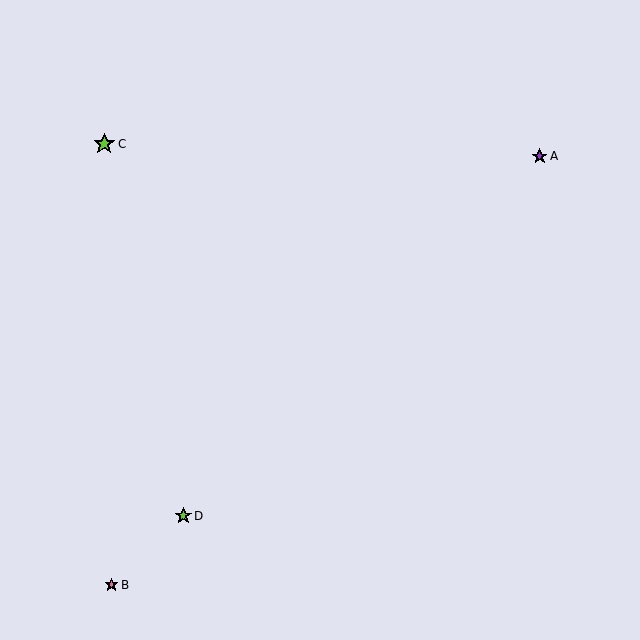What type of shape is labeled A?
Shape A is a purple star.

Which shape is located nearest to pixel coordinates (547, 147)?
The purple star (labeled A) at (540, 156) is nearest to that location.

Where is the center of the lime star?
The center of the lime star is at (104, 144).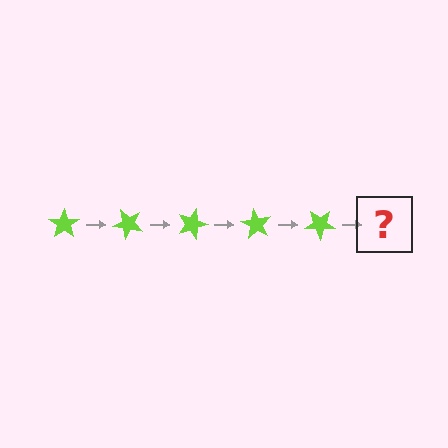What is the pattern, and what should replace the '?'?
The pattern is that the star rotates 45 degrees each step. The '?' should be a lime star rotated 225 degrees.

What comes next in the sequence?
The next element should be a lime star rotated 225 degrees.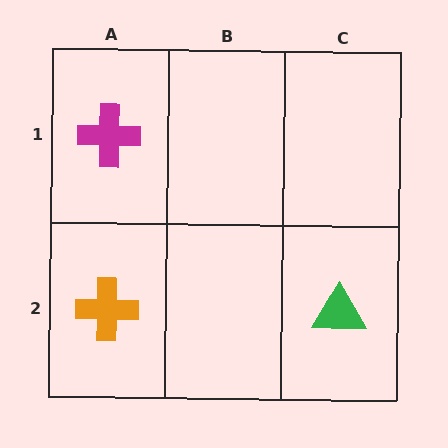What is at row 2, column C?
A green triangle.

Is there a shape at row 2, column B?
No, that cell is empty.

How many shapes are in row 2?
2 shapes.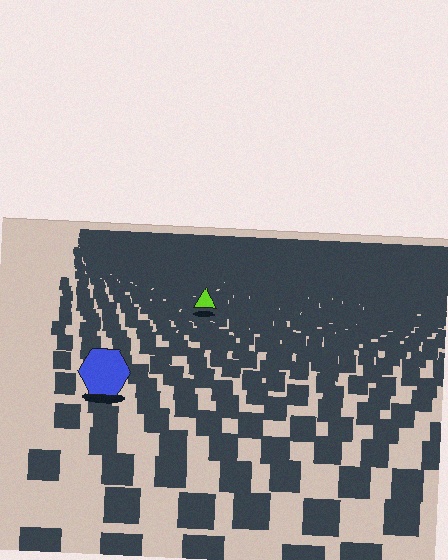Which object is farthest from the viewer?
The lime triangle is farthest from the viewer. It appears smaller and the ground texture around it is denser.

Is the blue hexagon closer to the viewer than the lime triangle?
Yes. The blue hexagon is closer — you can tell from the texture gradient: the ground texture is coarser near it.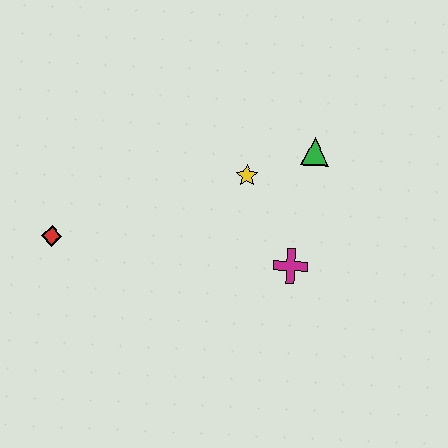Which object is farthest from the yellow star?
The red diamond is farthest from the yellow star.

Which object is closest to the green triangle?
The yellow star is closest to the green triangle.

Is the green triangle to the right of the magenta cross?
Yes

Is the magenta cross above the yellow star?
No